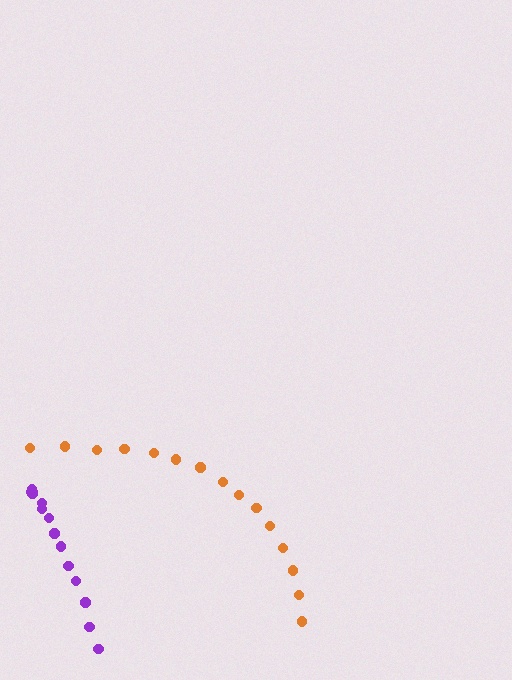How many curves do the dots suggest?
There are 2 distinct paths.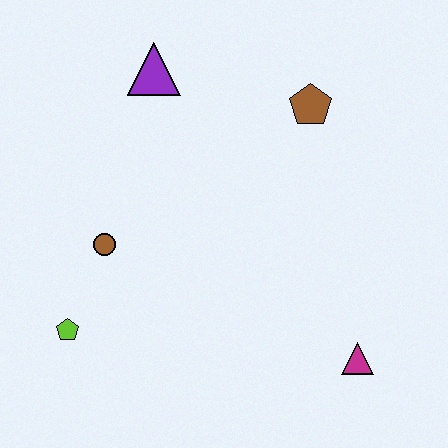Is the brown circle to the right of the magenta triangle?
No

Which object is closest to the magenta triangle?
The brown pentagon is closest to the magenta triangle.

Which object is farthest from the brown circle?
The magenta triangle is farthest from the brown circle.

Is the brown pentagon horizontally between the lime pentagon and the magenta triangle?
Yes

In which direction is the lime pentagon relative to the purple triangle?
The lime pentagon is below the purple triangle.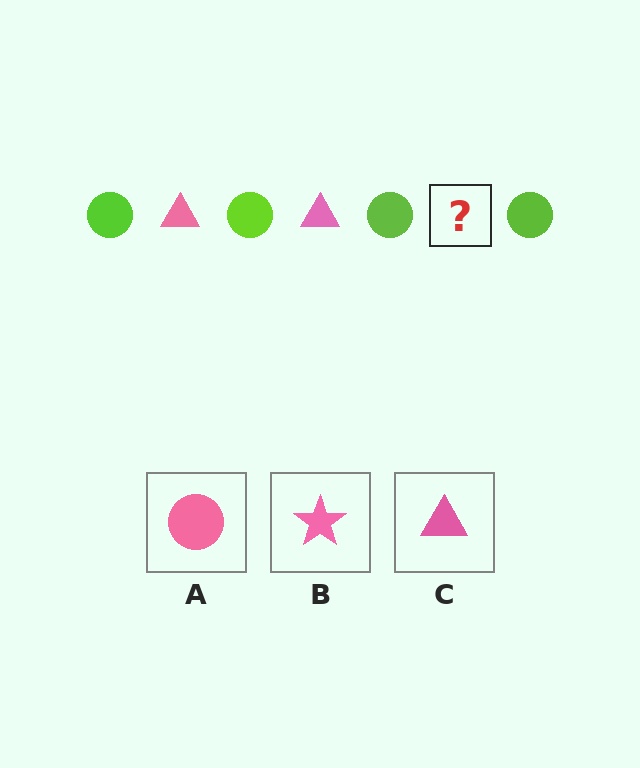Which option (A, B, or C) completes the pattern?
C.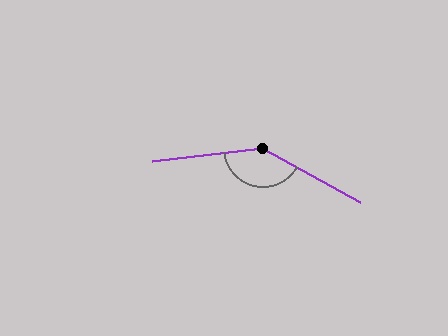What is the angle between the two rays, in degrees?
Approximately 145 degrees.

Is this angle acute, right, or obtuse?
It is obtuse.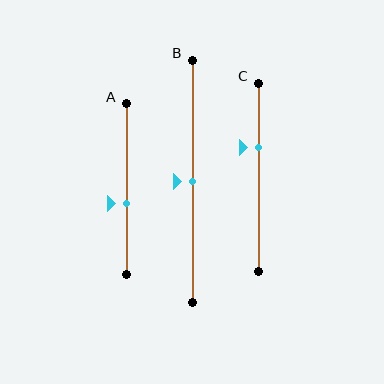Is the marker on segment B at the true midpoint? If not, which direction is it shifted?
Yes, the marker on segment B is at the true midpoint.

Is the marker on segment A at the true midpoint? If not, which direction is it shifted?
No, the marker on segment A is shifted downward by about 8% of the segment length.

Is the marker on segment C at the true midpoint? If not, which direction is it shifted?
No, the marker on segment C is shifted upward by about 16% of the segment length.